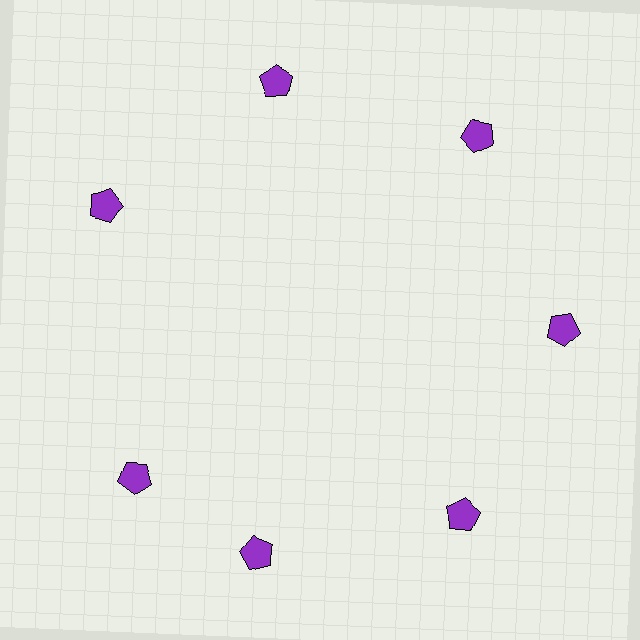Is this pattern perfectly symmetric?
No. The 7 purple pentagons are arranged in a ring, but one element near the 8 o'clock position is rotated out of alignment along the ring, breaking the 7-fold rotational symmetry.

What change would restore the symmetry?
The symmetry would be restored by rotating it back into even spacing with its neighbors so that all 7 pentagons sit at equal angles and equal distance from the center.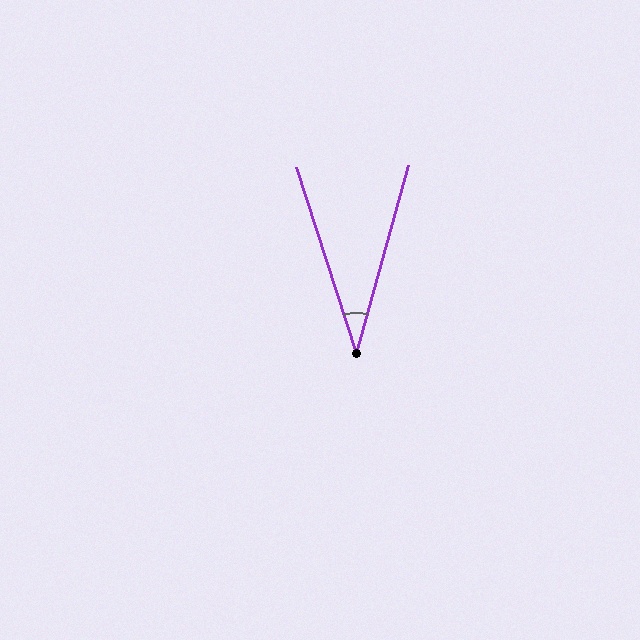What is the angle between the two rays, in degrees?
Approximately 33 degrees.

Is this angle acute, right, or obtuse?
It is acute.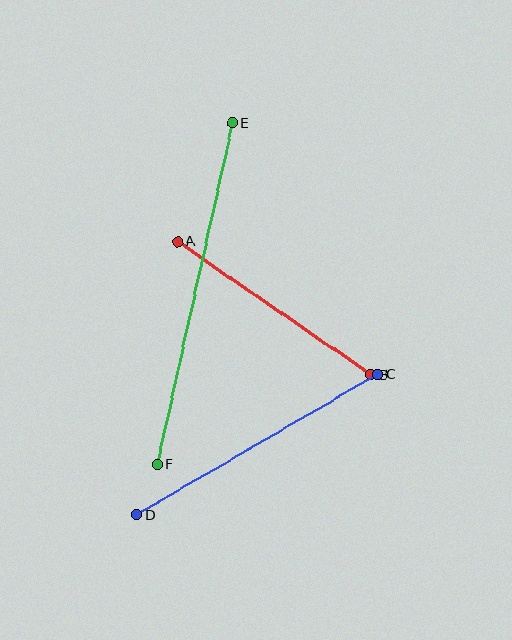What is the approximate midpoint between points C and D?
The midpoint is at approximately (257, 445) pixels.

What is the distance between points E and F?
The distance is approximately 349 pixels.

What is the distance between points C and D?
The distance is approximately 279 pixels.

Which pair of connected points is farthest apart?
Points E and F are farthest apart.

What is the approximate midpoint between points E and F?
The midpoint is at approximately (195, 294) pixels.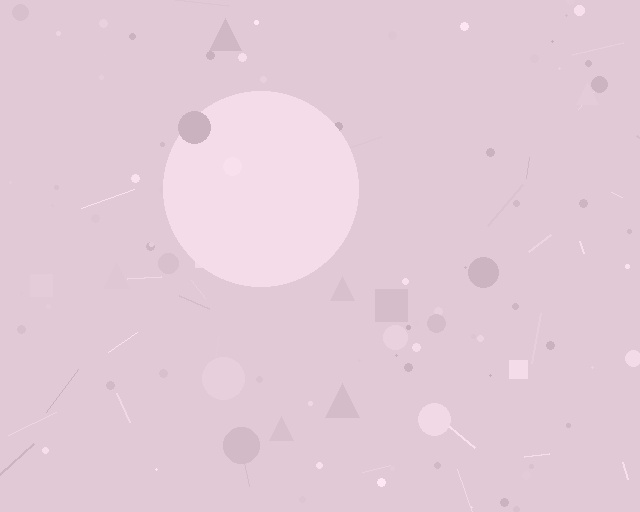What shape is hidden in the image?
A circle is hidden in the image.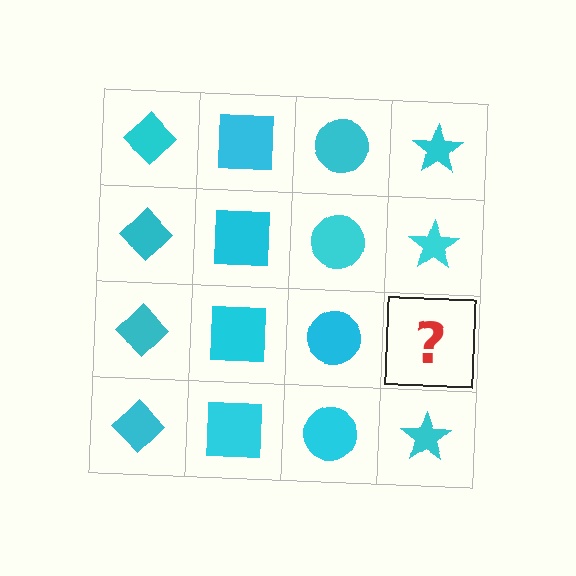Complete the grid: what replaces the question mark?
The question mark should be replaced with a cyan star.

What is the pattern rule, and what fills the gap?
The rule is that each column has a consistent shape. The gap should be filled with a cyan star.